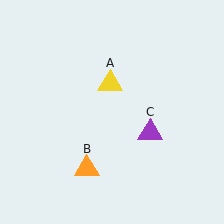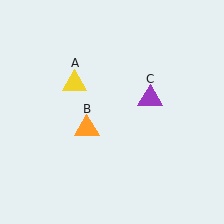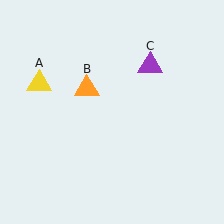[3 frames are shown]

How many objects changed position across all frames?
3 objects changed position: yellow triangle (object A), orange triangle (object B), purple triangle (object C).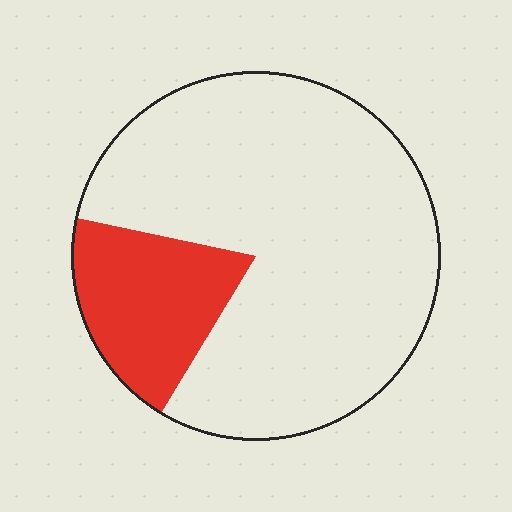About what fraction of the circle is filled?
About one fifth (1/5).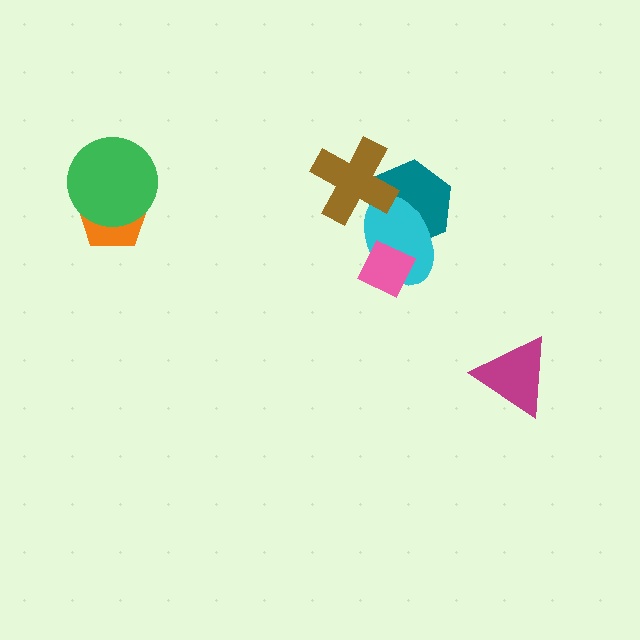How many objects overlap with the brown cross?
2 objects overlap with the brown cross.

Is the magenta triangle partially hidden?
No, no other shape covers it.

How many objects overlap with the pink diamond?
2 objects overlap with the pink diamond.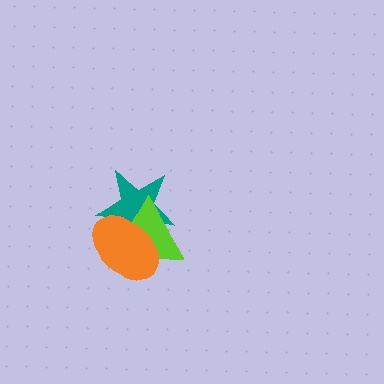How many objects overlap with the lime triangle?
2 objects overlap with the lime triangle.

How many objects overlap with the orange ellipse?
2 objects overlap with the orange ellipse.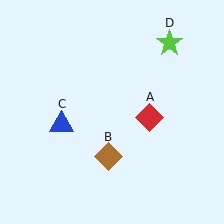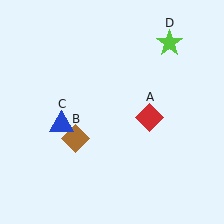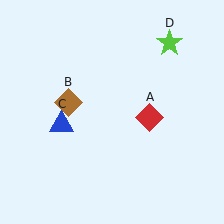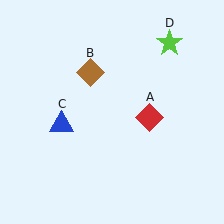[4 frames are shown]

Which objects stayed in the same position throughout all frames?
Red diamond (object A) and blue triangle (object C) and lime star (object D) remained stationary.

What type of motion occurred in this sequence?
The brown diamond (object B) rotated clockwise around the center of the scene.